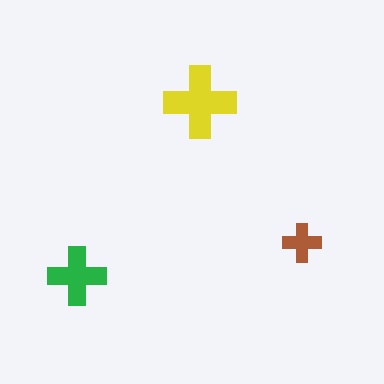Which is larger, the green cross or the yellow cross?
The yellow one.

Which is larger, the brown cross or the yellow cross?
The yellow one.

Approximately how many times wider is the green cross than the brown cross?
About 1.5 times wider.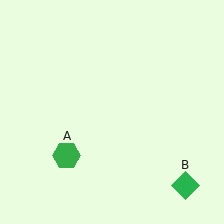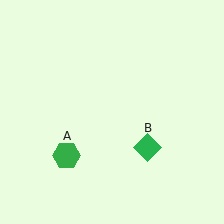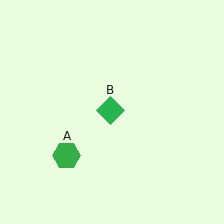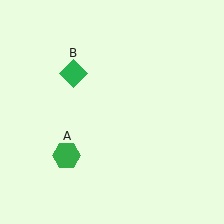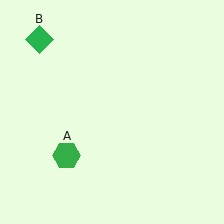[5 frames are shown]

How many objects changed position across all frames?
1 object changed position: green diamond (object B).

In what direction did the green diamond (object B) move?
The green diamond (object B) moved up and to the left.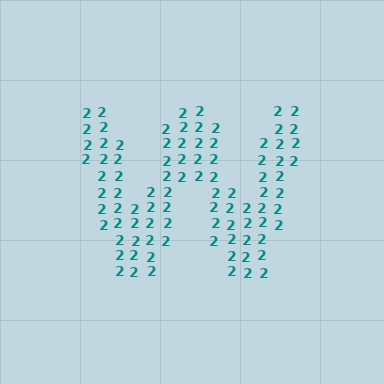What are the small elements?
The small elements are digit 2's.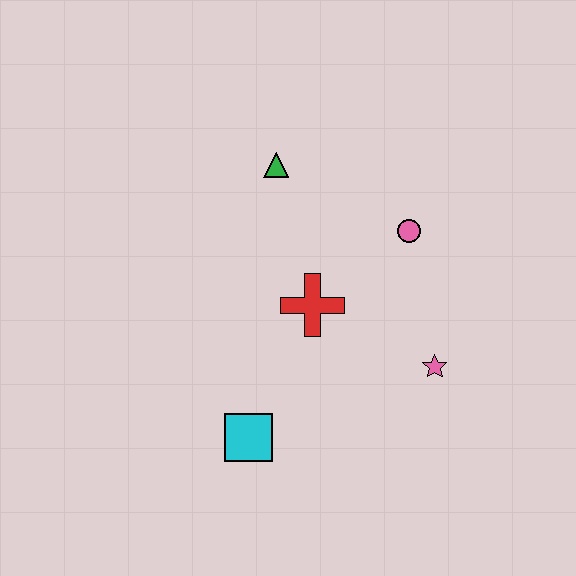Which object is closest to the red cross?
The pink circle is closest to the red cross.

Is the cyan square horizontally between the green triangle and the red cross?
No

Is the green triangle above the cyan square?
Yes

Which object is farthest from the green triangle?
The cyan square is farthest from the green triangle.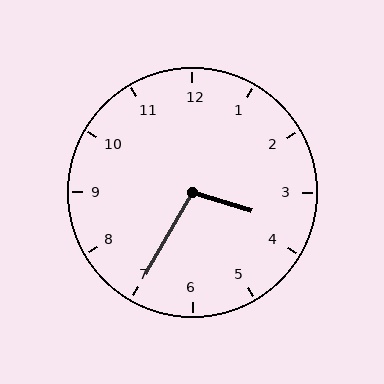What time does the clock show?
3:35.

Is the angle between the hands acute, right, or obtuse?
It is obtuse.